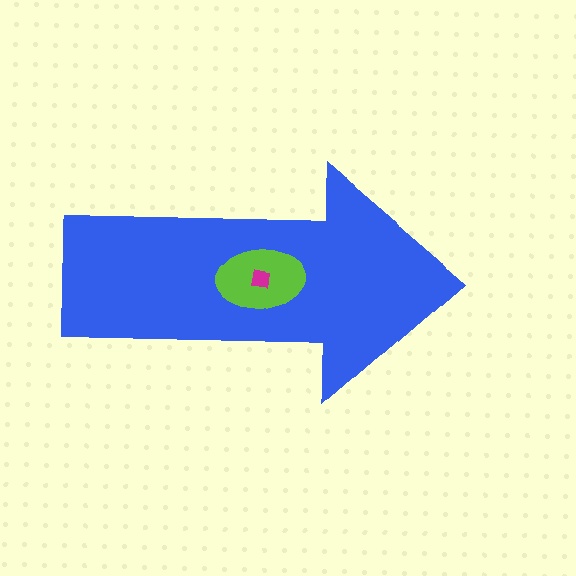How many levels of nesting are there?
3.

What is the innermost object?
The magenta square.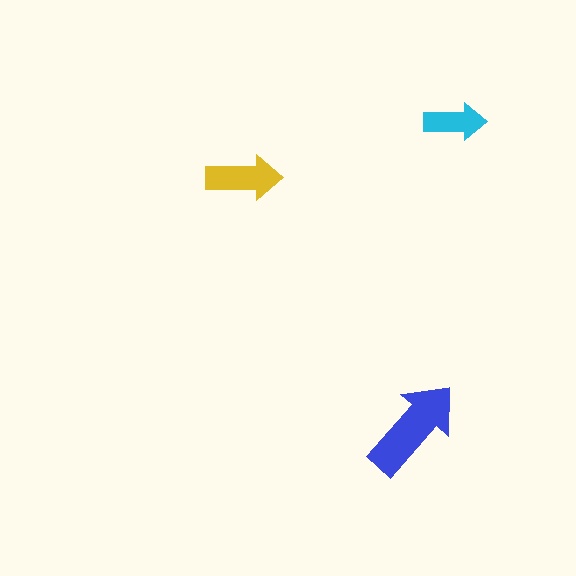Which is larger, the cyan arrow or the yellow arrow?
The yellow one.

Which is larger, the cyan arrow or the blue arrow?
The blue one.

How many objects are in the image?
There are 3 objects in the image.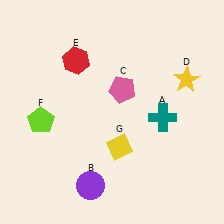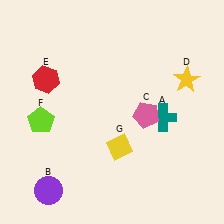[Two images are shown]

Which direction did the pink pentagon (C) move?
The pink pentagon (C) moved down.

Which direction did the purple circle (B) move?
The purple circle (B) moved left.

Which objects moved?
The objects that moved are: the purple circle (B), the pink pentagon (C), the red hexagon (E).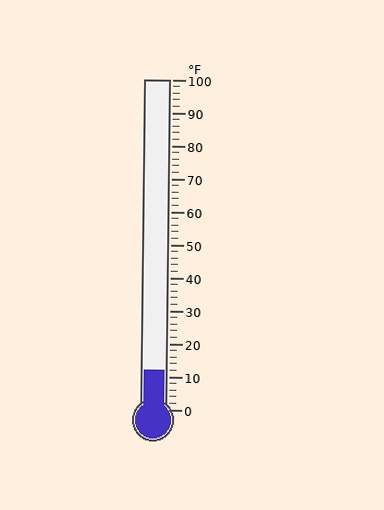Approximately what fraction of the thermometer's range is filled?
The thermometer is filled to approximately 10% of its range.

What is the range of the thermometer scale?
The thermometer scale ranges from 0°F to 100°F.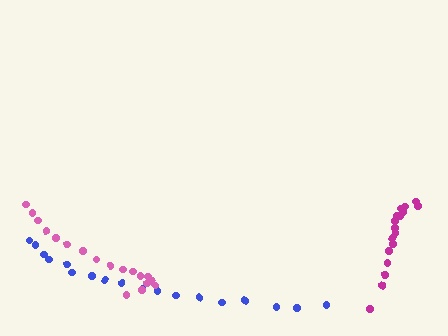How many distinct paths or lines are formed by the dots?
There are 3 distinct paths.